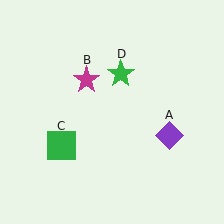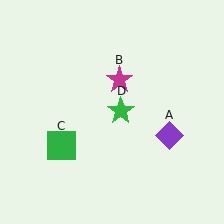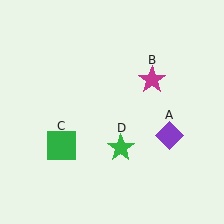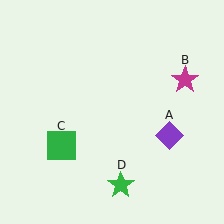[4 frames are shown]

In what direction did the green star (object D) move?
The green star (object D) moved down.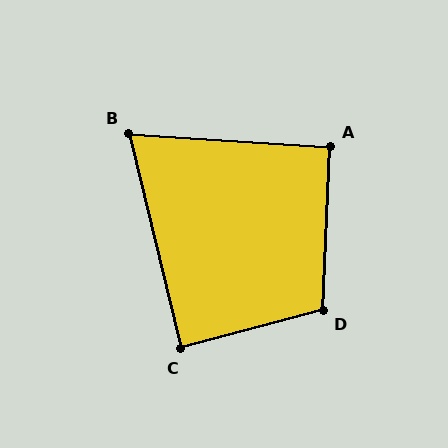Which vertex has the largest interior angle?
D, at approximately 107 degrees.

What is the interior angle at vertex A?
Approximately 91 degrees (approximately right).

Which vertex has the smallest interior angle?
B, at approximately 73 degrees.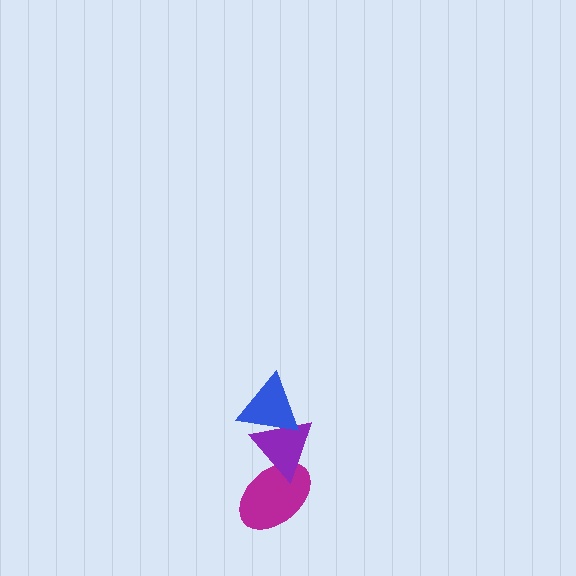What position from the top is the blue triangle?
The blue triangle is 1st from the top.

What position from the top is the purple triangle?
The purple triangle is 2nd from the top.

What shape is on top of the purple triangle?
The blue triangle is on top of the purple triangle.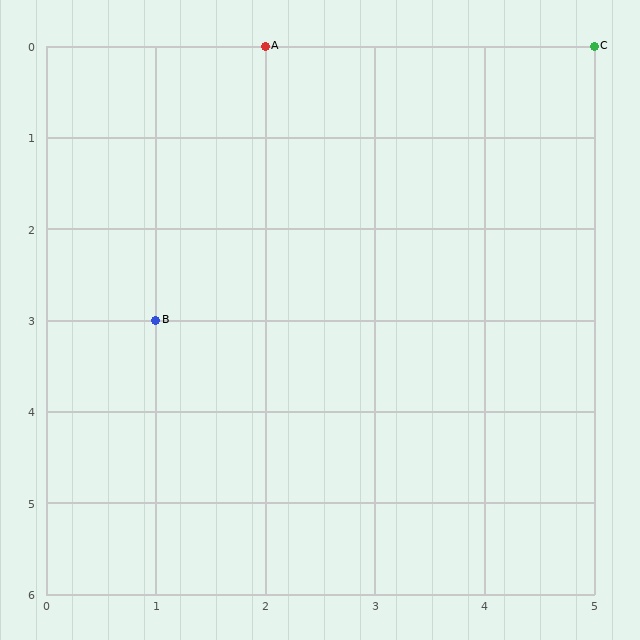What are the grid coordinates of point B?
Point B is at grid coordinates (1, 3).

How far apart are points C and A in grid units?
Points C and A are 3 columns apart.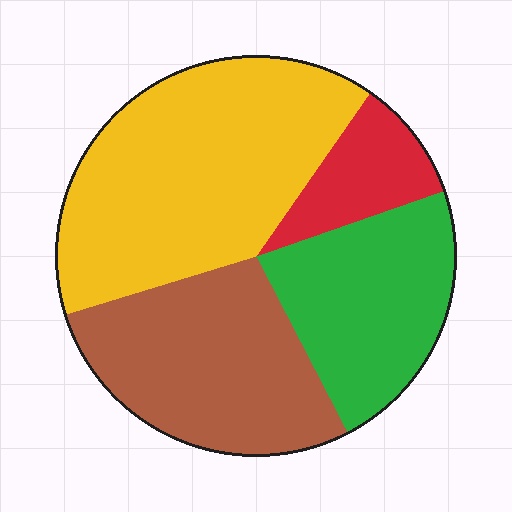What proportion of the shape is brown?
Brown covers about 30% of the shape.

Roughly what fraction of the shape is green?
Green takes up about one quarter (1/4) of the shape.